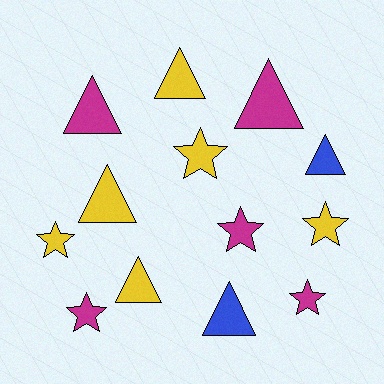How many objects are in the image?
There are 13 objects.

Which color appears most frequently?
Yellow, with 6 objects.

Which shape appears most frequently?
Triangle, with 7 objects.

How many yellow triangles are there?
There are 3 yellow triangles.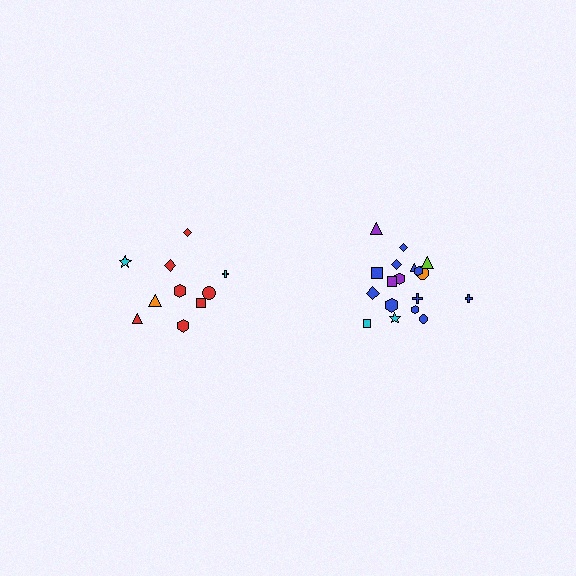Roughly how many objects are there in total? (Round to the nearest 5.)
Roughly 30 objects in total.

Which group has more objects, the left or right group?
The right group.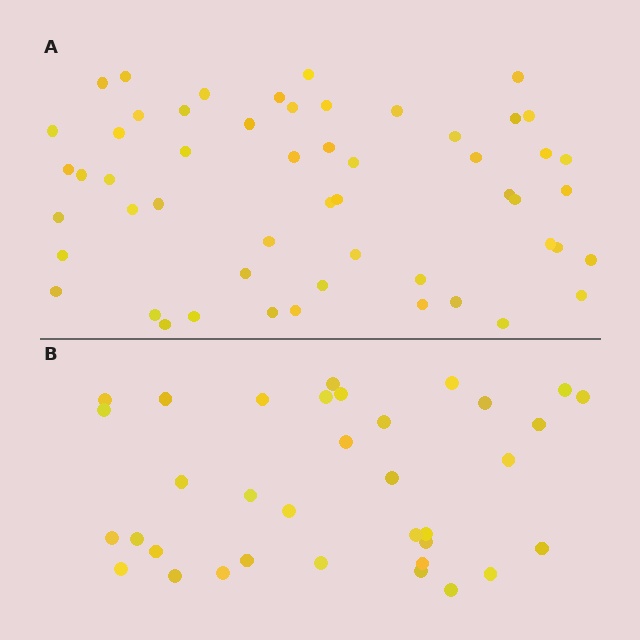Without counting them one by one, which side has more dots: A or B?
Region A (the top region) has more dots.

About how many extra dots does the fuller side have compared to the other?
Region A has approximately 20 more dots than region B.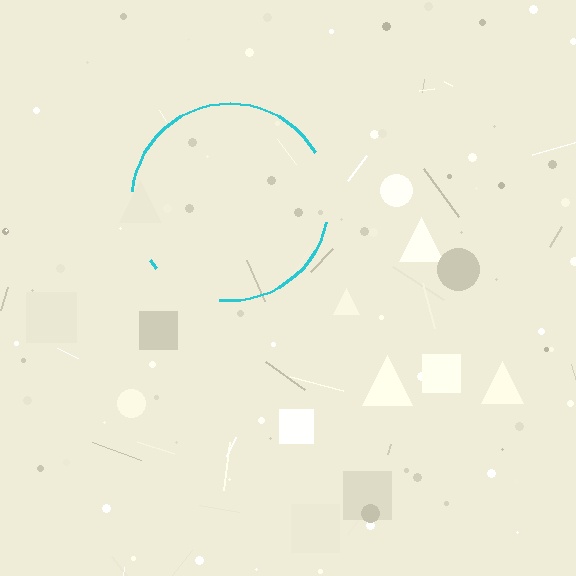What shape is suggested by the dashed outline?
The dashed outline suggests a circle.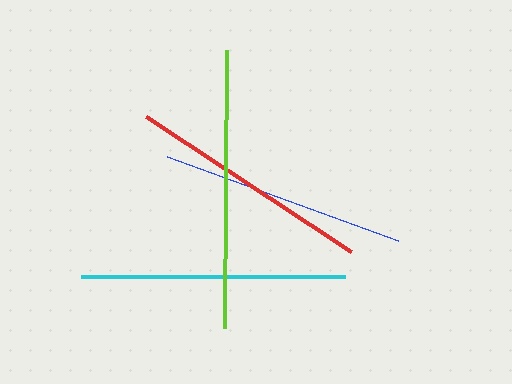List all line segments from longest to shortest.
From longest to shortest: lime, cyan, blue, red.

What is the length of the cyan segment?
The cyan segment is approximately 264 pixels long.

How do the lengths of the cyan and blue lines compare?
The cyan and blue lines are approximately the same length.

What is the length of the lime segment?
The lime segment is approximately 278 pixels long.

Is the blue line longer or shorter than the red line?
The blue line is longer than the red line.